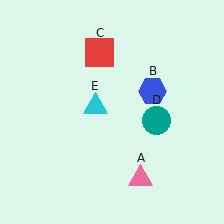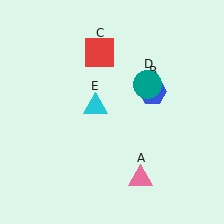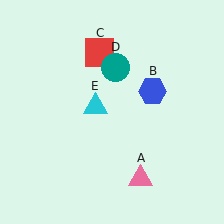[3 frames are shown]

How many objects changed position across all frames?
1 object changed position: teal circle (object D).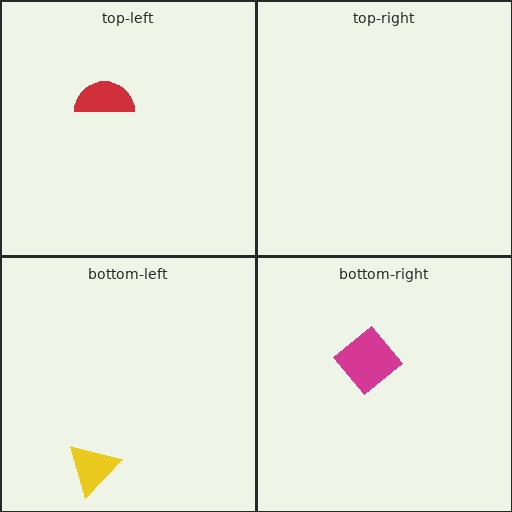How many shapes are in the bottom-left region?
1.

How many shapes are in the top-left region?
1.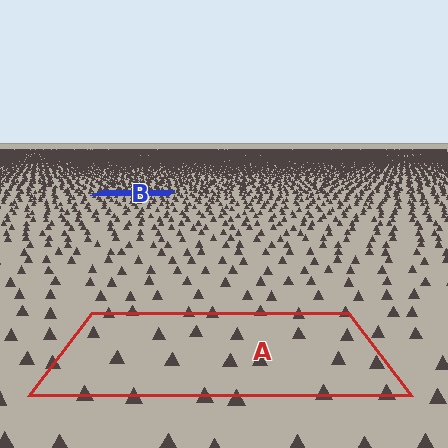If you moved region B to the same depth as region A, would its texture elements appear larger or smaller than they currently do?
They would appear larger. At a closer depth, the same texture elements are projected at a bigger on-screen size.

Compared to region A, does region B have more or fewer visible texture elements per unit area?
Region B has more texture elements per unit area — they are packed more densely because it is farther away.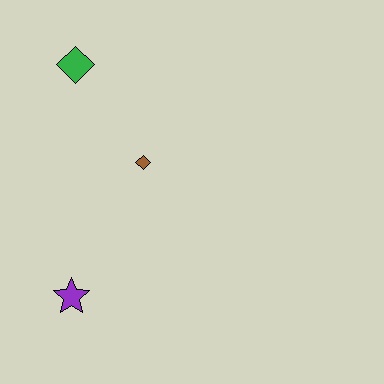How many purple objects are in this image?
There is 1 purple object.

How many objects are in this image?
There are 3 objects.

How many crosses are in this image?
There are no crosses.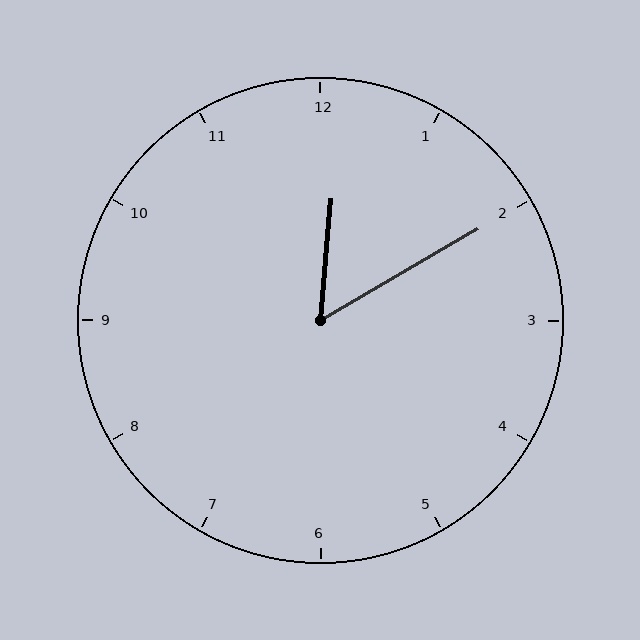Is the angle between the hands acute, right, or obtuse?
It is acute.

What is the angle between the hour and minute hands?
Approximately 55 degrees.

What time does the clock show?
12:10.